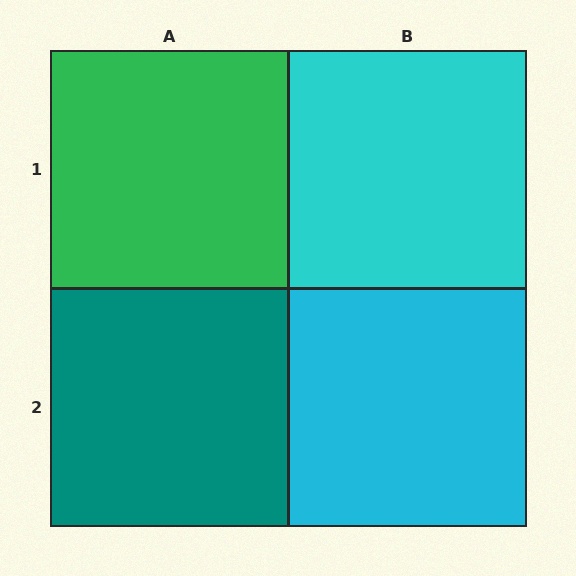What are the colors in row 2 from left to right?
Teal, cyan.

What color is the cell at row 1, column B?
Cyan.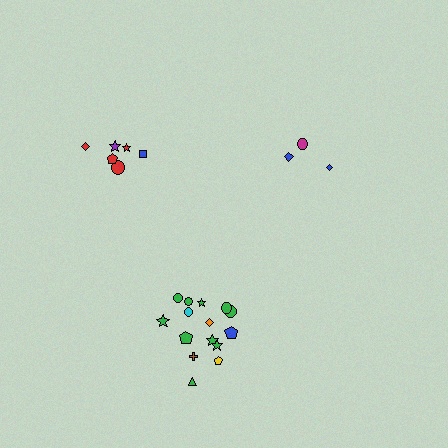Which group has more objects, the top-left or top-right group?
The top-left group.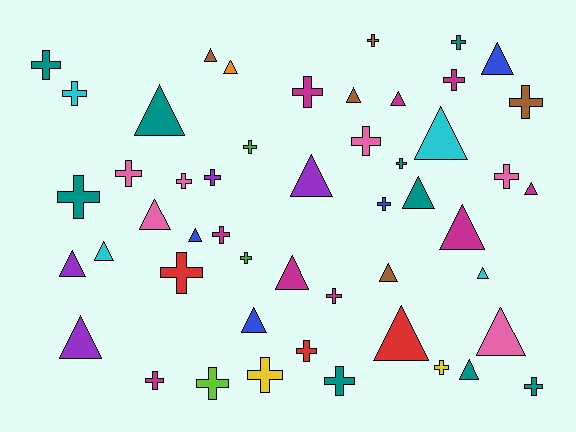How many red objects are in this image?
There are 3 red objects.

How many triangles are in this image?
There are 23 triangles.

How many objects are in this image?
There are 50 objects.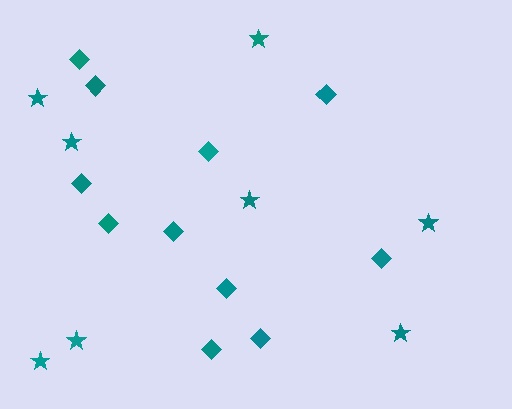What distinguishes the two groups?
There are 2 groups: one group of stars (8) and one group of diamonds (11).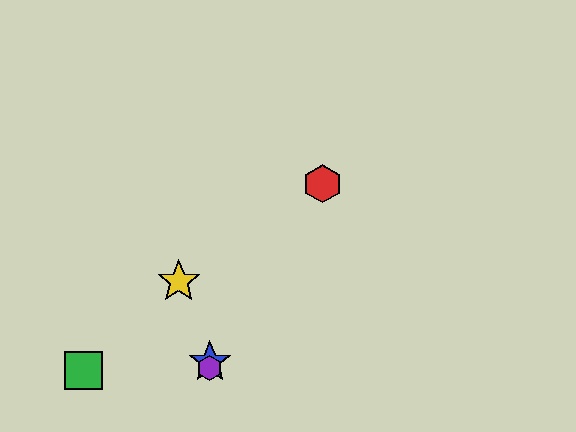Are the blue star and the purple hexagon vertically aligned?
Yes, both are at x≈210.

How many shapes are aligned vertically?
2 shapes (the blue star, the purple hexagon) are aligned vertically.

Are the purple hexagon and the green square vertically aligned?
No, the purple hexagon is at x≈210 and the green square is at x≈83.